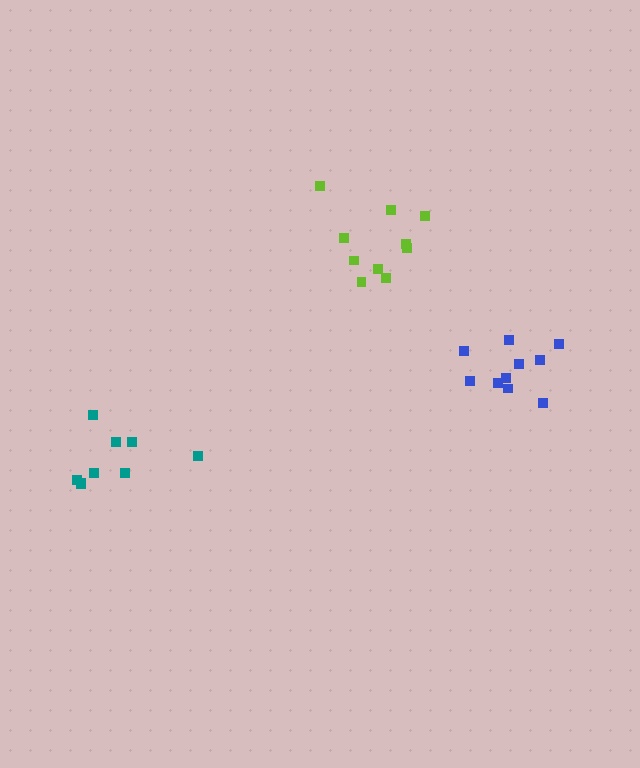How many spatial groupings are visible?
There are 3 spatial groupings.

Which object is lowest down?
The teal cluster is bottommost.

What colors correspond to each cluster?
The clusters are colored: teal, lime, blue.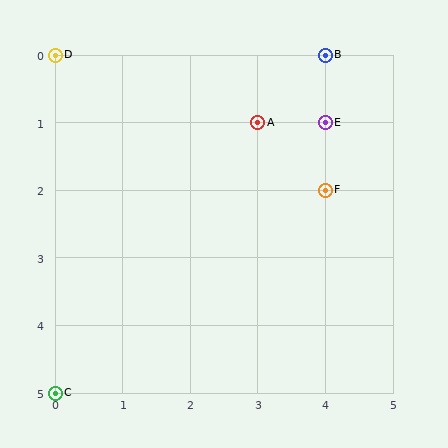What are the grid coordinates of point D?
Point D is at grid coordinates (0, 0).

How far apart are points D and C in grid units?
Points D and C are 5 rows apart.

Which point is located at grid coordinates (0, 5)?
Point C is at (0, 5).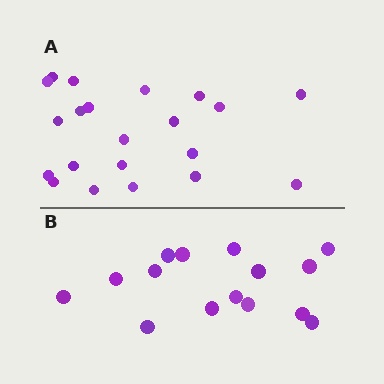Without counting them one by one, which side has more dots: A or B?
Region A (the top region) has more dots.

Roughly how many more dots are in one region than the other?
Region A has about 6 more dots than region B.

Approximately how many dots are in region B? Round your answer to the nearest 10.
About 20 dots. (The exact count is 15, which rounds to 20.)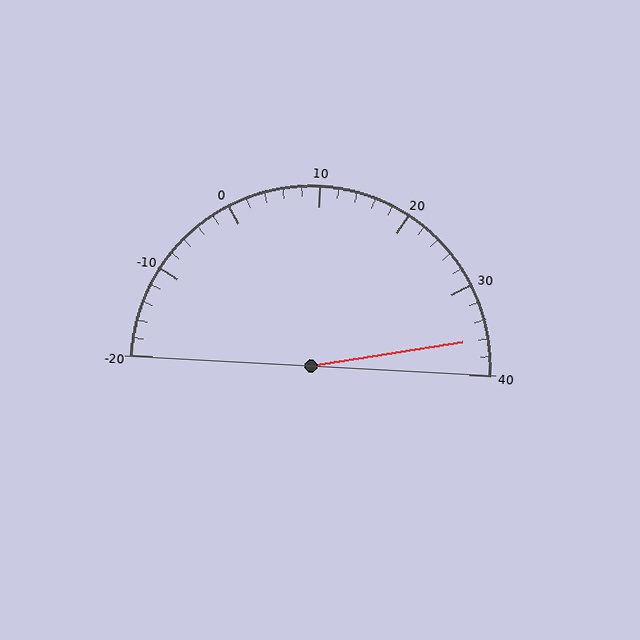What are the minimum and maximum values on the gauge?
The gauge ranges from -20 to 40.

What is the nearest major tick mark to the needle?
The nearest major tick mark is 40.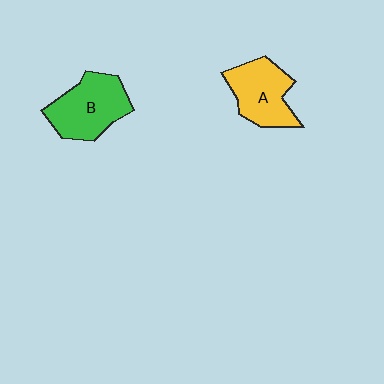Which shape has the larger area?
Shape B (green).